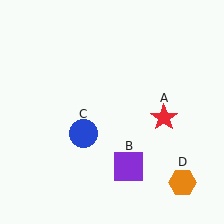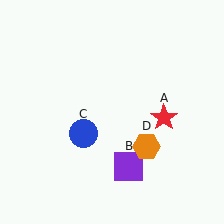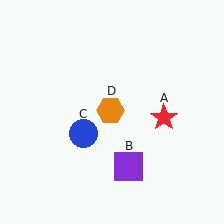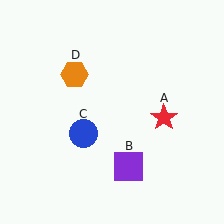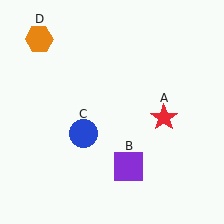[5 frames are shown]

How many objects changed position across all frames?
1 object changed position: orange hexagon (object D).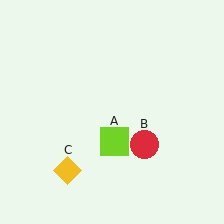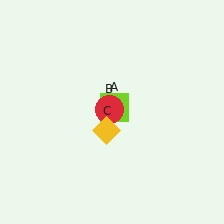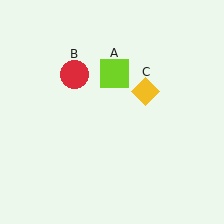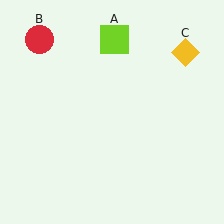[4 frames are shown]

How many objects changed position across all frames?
3 objects changed position: lime square (object A), red circle (object B), yellow diamond (object C).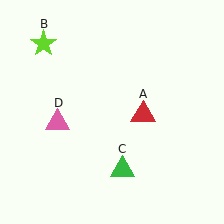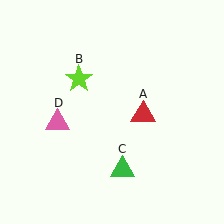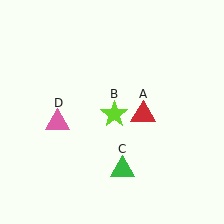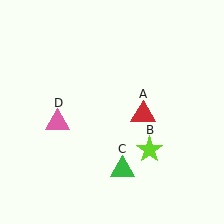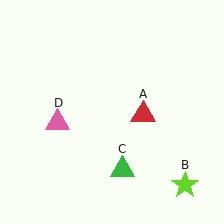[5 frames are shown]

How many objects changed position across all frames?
1 object changed position: lime star (object B).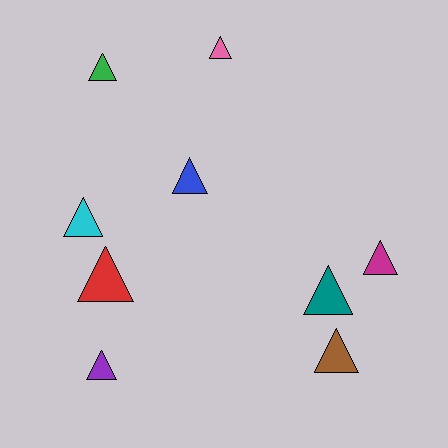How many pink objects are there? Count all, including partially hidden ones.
There is 1 pink object.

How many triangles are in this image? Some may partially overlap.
There are 9 triangles.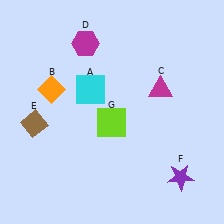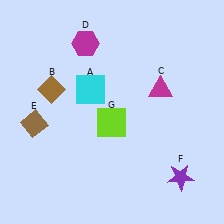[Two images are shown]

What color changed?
The diamond (B) changed from orange in Image 1 to brown in Image 2.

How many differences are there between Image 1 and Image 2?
There is 1 difference between the two images.